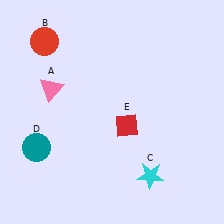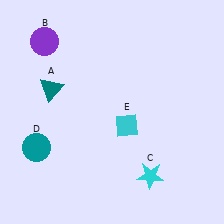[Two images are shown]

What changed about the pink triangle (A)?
In Image 1, A is pink. In Image 2, it changed to teal.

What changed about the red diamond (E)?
In Image 1, E is red. In Image 2, it changed to cyan.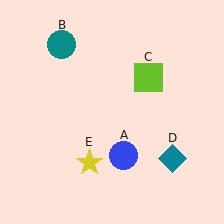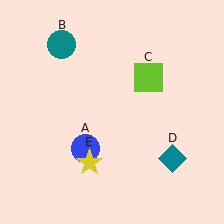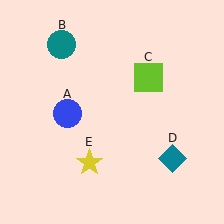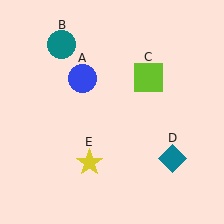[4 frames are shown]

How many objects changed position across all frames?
1 object changed position: blue circle (object A).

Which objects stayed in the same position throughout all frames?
Teal circle (object B) and lime square (object C) and teal diamond (object D) and yellow star (object E) remained stationary.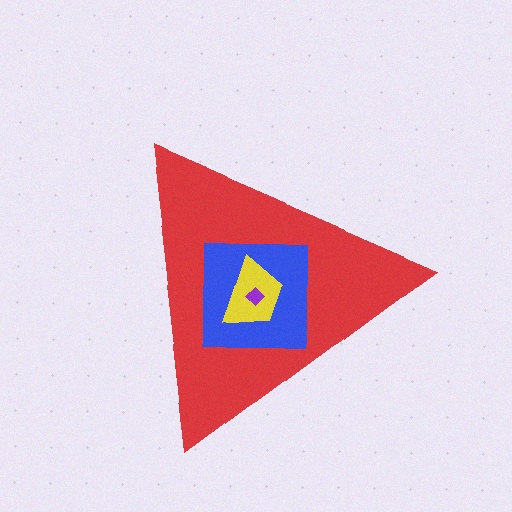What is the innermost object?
The purple diamond.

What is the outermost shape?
The red triangle.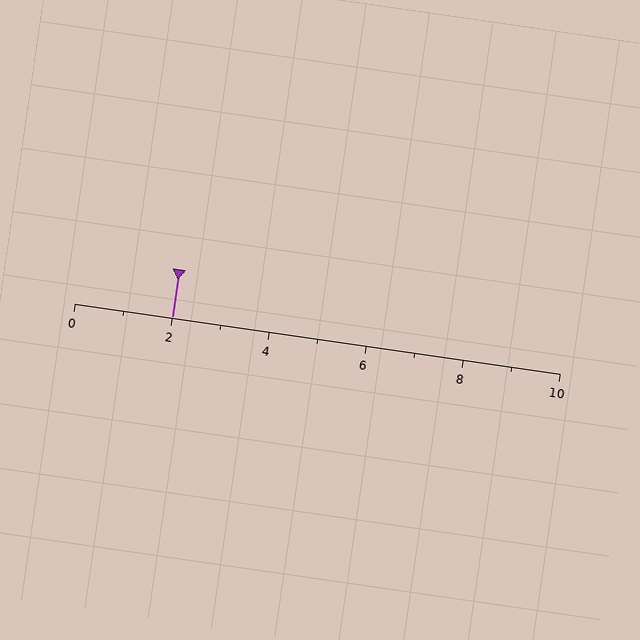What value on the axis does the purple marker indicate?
The marker indicates approximately 2.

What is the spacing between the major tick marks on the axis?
The major ticks are spaced 2 apart.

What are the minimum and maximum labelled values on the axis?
The axis runs from 0 to 10.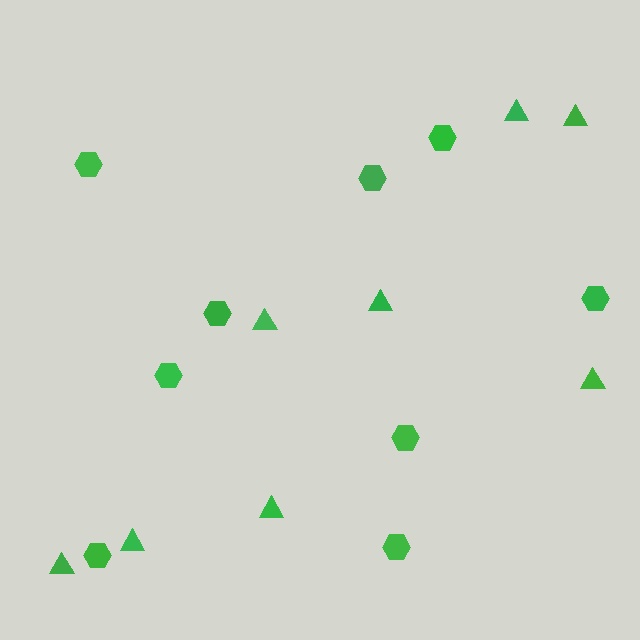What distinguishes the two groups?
There are 2 groups: one group of triangles (8) and one group of hexagons (9).